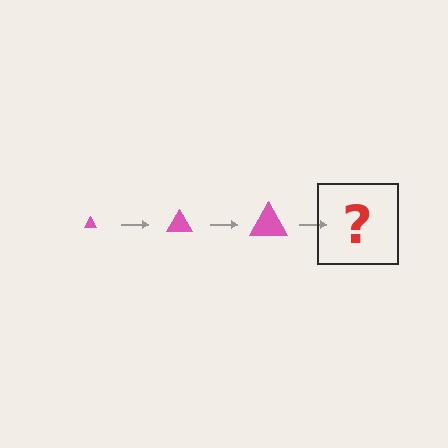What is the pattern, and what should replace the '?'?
The pattern is that the triangle gets progressively larger each step. The '?' should be a pink triangle, larger than the previous one.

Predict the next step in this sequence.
The next step is a pink triangle, larger than the previous one.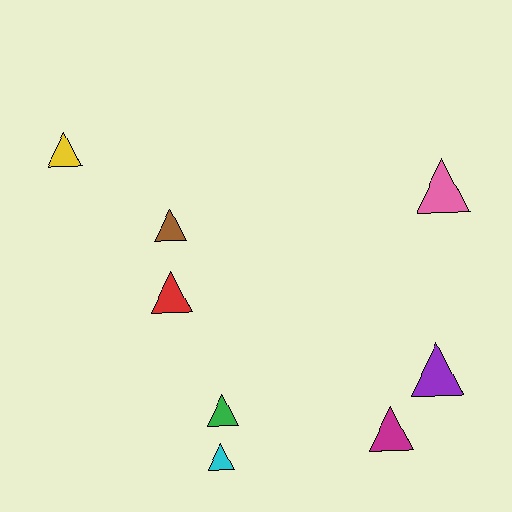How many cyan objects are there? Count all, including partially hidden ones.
There is 1 cyan object.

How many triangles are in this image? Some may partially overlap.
There are 8 triangles.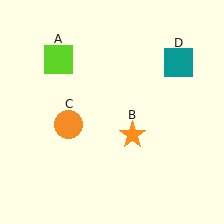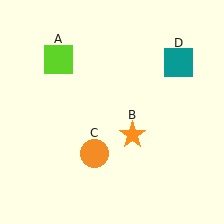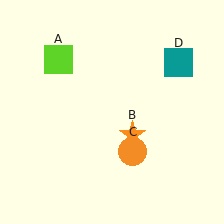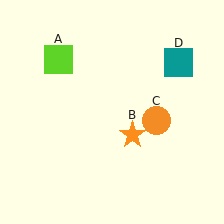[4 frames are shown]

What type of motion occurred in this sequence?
The orange circle (object C) rotated counterclockwise around the center of the scene.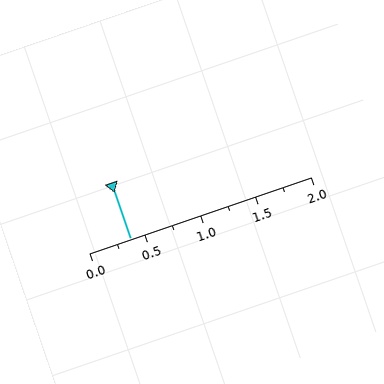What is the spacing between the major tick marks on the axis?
The major ticks are spaced 0.5 apart.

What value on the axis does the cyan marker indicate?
The marker indicates approximately 0.38.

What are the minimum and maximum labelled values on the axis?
The axis runs from 0.0 to 2.0.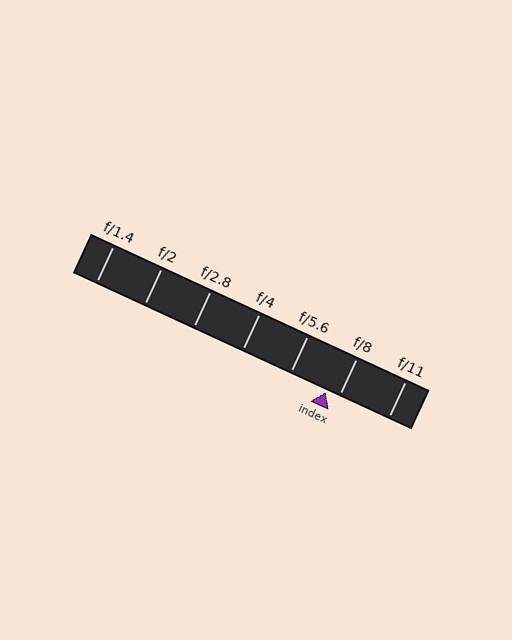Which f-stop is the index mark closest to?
The index mark is closest to f/8.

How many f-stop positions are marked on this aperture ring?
There are 7 f-stop positions marked.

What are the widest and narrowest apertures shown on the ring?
The widest aperture shown is f/1.4 and the narrowest is f/11.